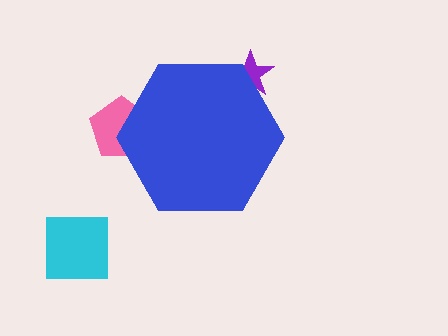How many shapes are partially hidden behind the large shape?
2 shapes are partially hidden.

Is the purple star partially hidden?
Yes, the purple star is partially hidden behind the blue hexagon.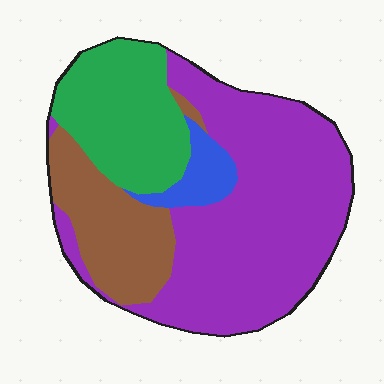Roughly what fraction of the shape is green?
Green covers 22% of the shape.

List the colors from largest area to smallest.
From largest to smallest: purple, green, brown, blue.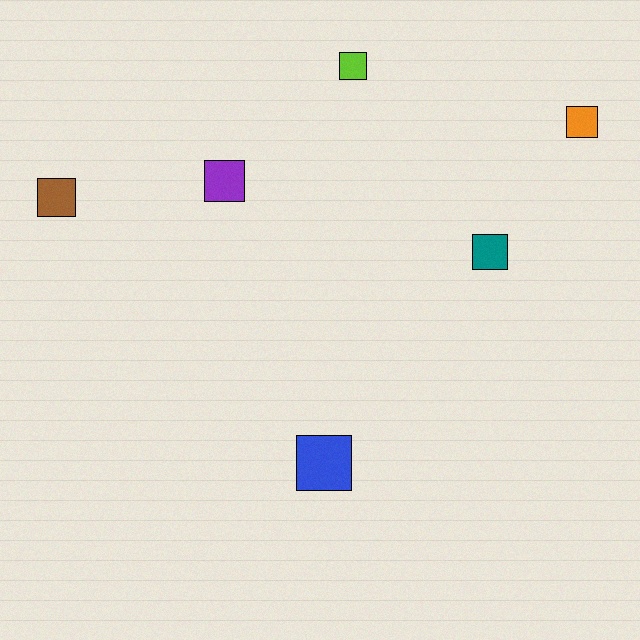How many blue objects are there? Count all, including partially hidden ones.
There is 1 blue object.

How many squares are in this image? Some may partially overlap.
There are 6 squares.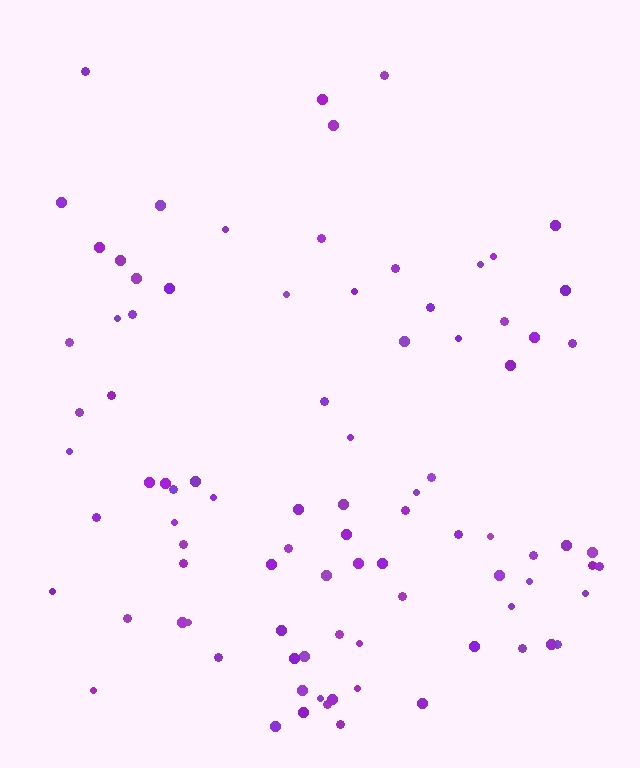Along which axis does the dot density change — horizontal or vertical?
Vertical.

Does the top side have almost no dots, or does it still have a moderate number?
Still a moderate number, just noticeably fewer than the bottom.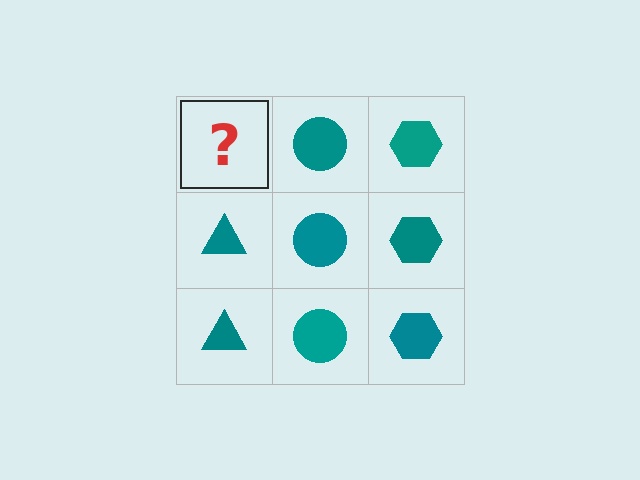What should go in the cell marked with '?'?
The missing cell should contain a teal triangle.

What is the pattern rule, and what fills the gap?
The rule is that each column has a consistent shape. The gap should be filled with a teal triangle.